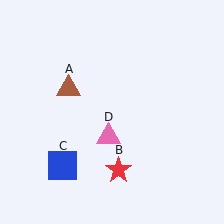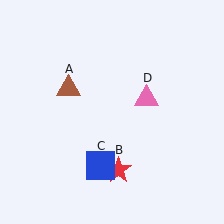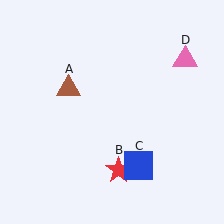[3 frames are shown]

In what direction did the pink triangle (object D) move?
The pink triangle (object D) moved up and to the right.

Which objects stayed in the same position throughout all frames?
Brown triangle (object A) and red star (object B) remained stationary.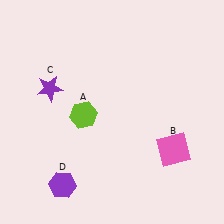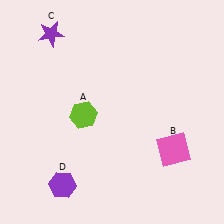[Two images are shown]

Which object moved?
The purple star (C) moved up.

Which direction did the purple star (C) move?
The purple star (C) moved up.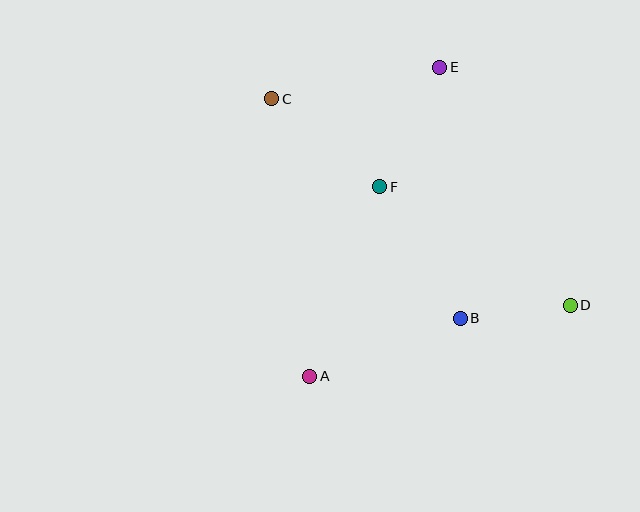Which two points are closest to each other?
Points B and D are closest to each other.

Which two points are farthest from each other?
Points C and D are farthest from each other.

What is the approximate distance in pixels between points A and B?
The distance between A and B is approximately 161 pixels.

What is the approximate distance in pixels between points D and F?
The distance between D and F is approximately 224 pixels.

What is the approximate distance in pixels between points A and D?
The distance between A and D is approximately 270 pixels.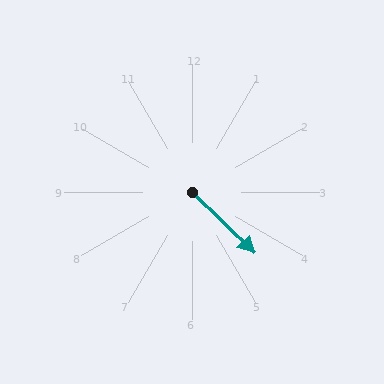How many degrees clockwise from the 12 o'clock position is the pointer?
Approximately 134 degrees.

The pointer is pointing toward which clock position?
Roughly 4 o'clock.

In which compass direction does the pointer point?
Southeast.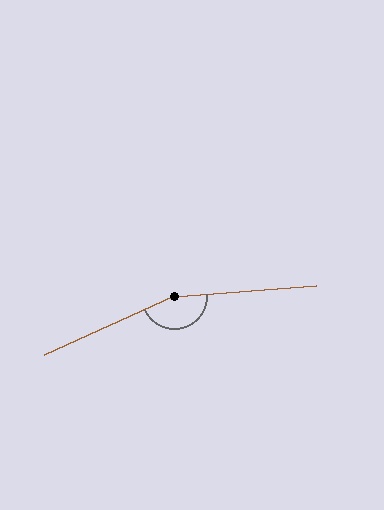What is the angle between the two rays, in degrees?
Approximately 160 degrees.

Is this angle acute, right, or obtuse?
It is obtuse.